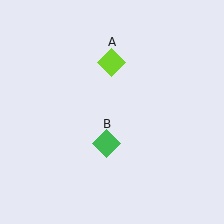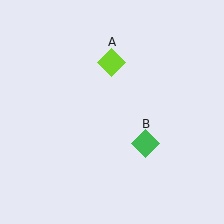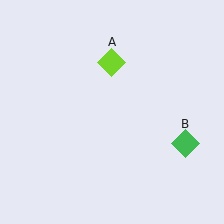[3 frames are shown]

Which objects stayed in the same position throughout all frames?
Lime diamond (object A) remained stationary.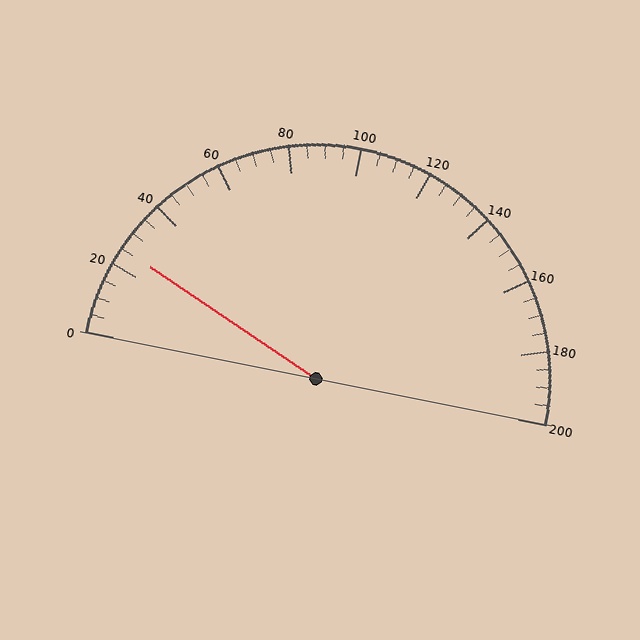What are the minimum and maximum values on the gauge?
The gauge ranges from 0 to 200.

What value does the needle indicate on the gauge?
The needle indicates approximately 25.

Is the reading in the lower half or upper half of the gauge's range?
The reading is in the lower half of the range (0 to 200).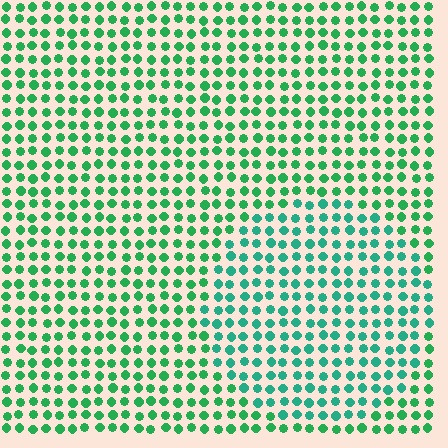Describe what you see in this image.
The image is filled with small green elements in a uniform arrangement. A circle-shaped region is visible where the elements are tinted to a slightly different hue, forming a subtle color boundary.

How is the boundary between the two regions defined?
The boundary is defined purely by a slight shift in hue (about 24 degrees). Spacing, size, and orientation are identical on both sides.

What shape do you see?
I see a circle.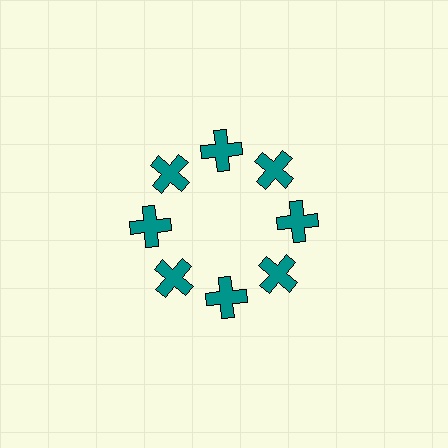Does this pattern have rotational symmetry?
Yes, this pattern has 8-fold rotational symmetry. It looks the same after rotating 45 degrees around the center.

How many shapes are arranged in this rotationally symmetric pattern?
There are 8 shapes, arranged in 8 groups of 1.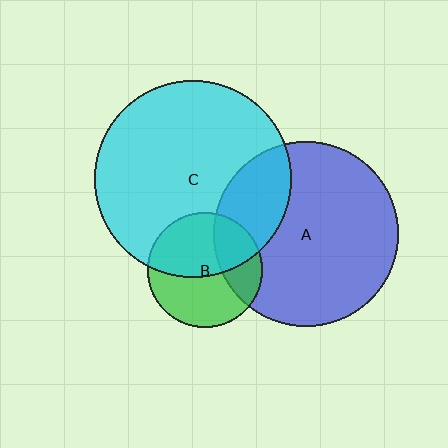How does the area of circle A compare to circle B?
Approximately 2.6 times.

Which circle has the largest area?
Circle C (cyan).